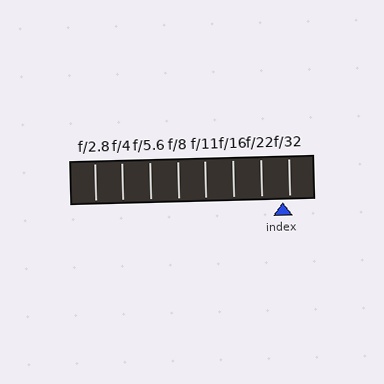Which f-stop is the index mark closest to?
The index mark is closest to f/32.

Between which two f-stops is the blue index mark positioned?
The index mark is between f/22 and f/32.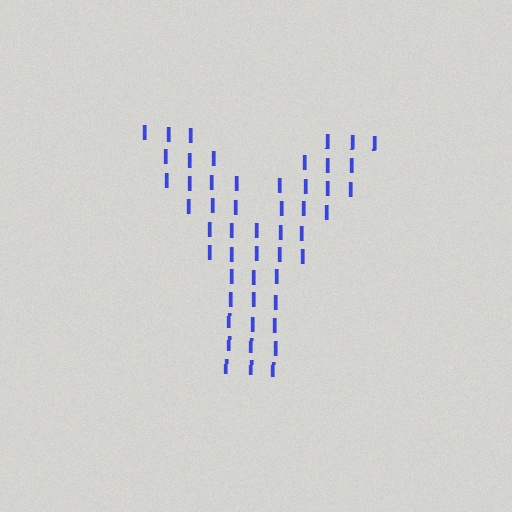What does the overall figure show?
The overall figure shows the letter Y.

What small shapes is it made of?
It is made of small letter I's.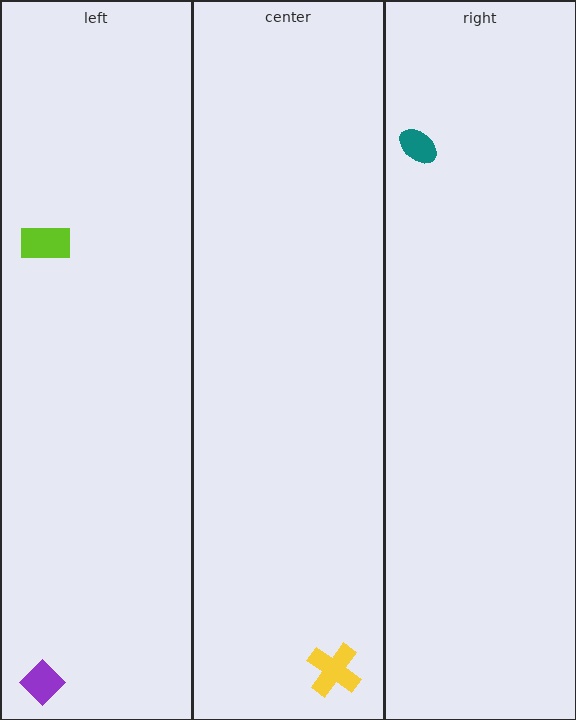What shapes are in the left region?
The purple diamond, the lime rectangle.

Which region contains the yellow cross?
The center region.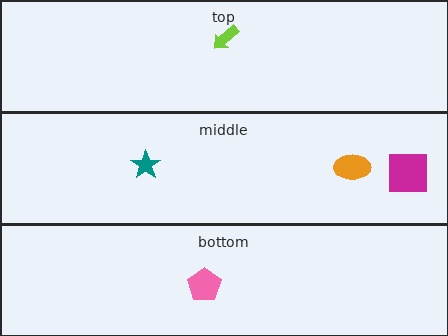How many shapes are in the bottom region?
1.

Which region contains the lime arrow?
The top region.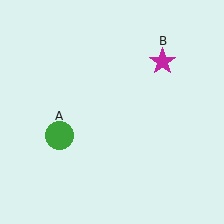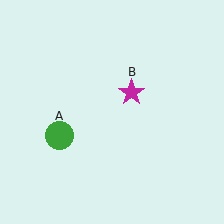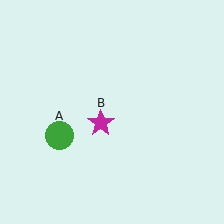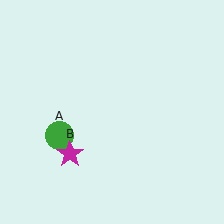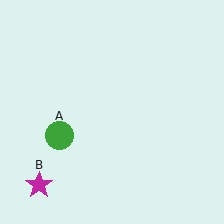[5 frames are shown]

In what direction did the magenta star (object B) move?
The magenta star (object B) moved down and to the left.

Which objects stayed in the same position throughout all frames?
Green circle (object A) remained stationary.